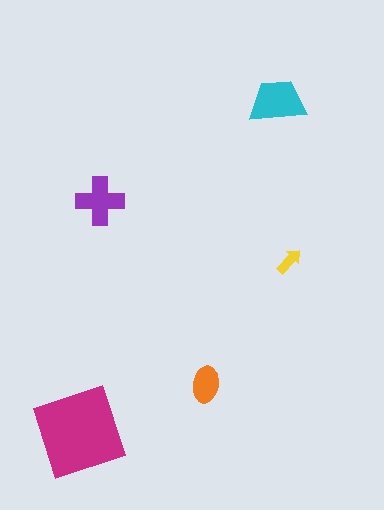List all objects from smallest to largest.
The yellow arrow, the orange ellipse, the purple cross, the cyan trapezoid, the magenta diamond.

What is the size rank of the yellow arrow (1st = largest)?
5th.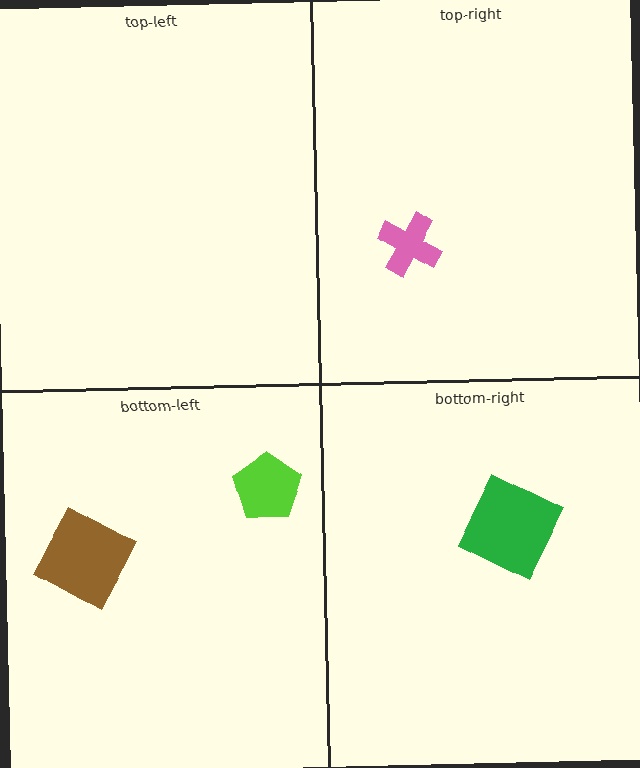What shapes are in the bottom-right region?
The green square.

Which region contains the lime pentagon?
The bottom-left region.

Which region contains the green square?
The bottom-right region.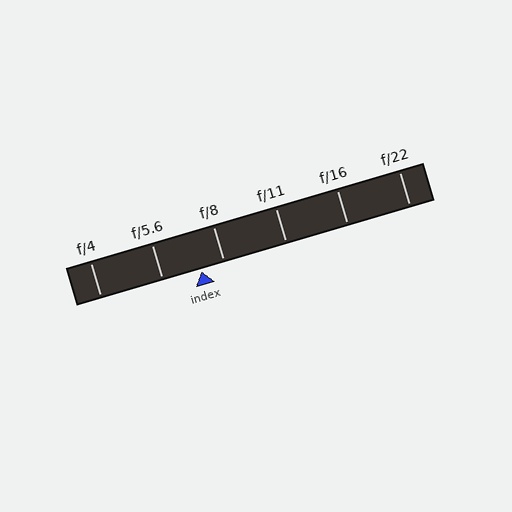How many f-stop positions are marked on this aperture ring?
There are 6 f-stop positions marked.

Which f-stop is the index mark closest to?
The index mark is closest to f/8.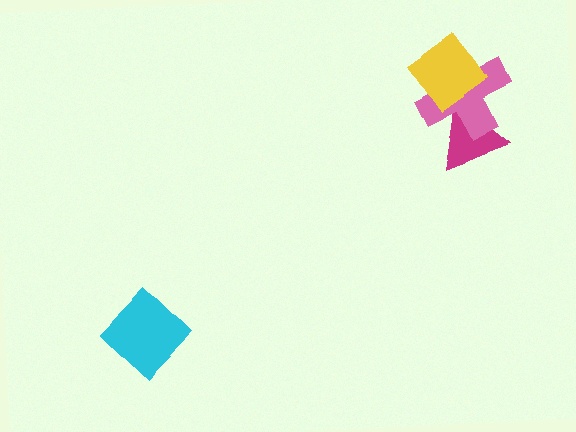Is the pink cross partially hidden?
Yes, it is partially covered by another shape.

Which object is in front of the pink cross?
The yellow diamond is in front of the pink cross.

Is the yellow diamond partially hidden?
No, no other shape covers it.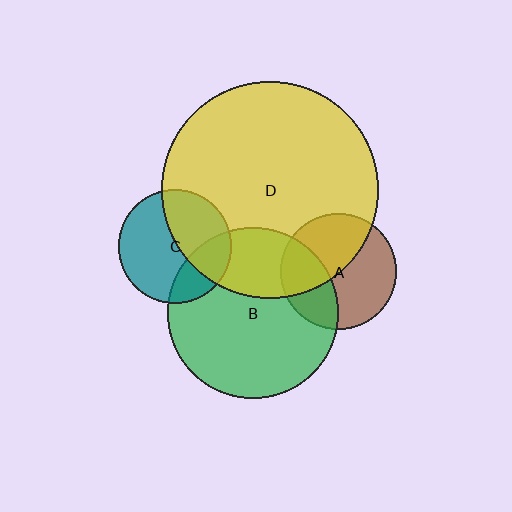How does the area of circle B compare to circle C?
Approximately 2.3 times.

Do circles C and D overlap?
Yes.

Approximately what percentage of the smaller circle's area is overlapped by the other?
Approximately 45%.